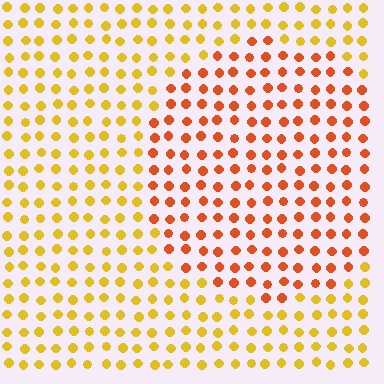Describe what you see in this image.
The image is filled with small yellow elements in a uniform arrangement. A circle-shaped region is visible where the elements are tinted to a slightly different hue, forming a subtle color boundary.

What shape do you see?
I see a circle.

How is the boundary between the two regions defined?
The boundary is defined purely by a slight shift in hue (about 35 degrees). Spacing, size, and orientation are identical on both sides.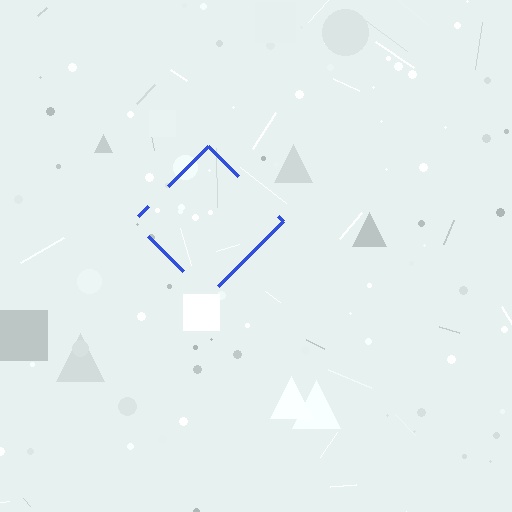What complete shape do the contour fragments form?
The contour fragments form a diamond.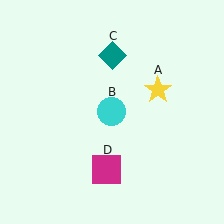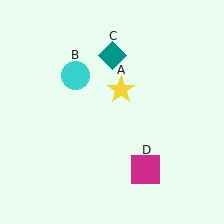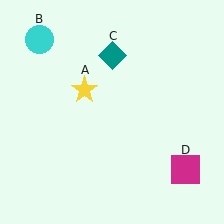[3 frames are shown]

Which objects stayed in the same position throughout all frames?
Teal diamond (object C) remained stationary.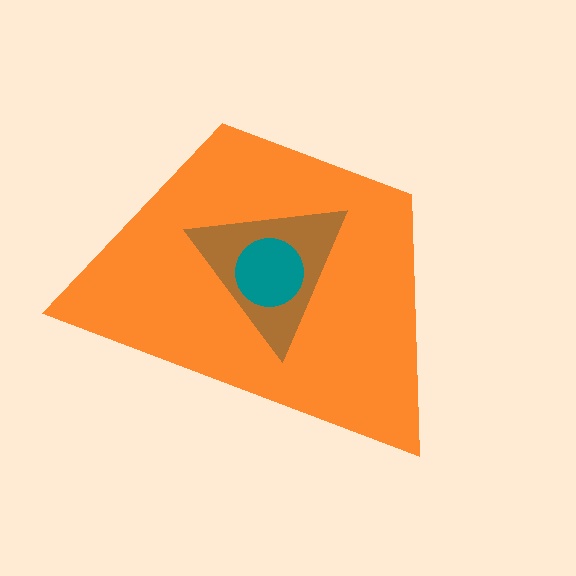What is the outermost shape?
The orange trapezoid.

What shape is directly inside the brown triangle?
The teal circle.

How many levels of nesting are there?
3.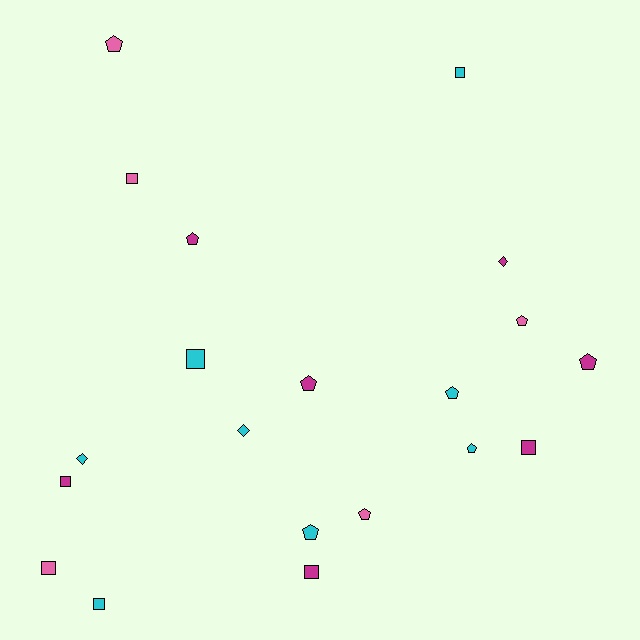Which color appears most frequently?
Cyan, with 8 objects.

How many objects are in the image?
There are 20 objects.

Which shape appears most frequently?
Pentagon, with 9 objects.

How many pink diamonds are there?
There are no pink diamonds.